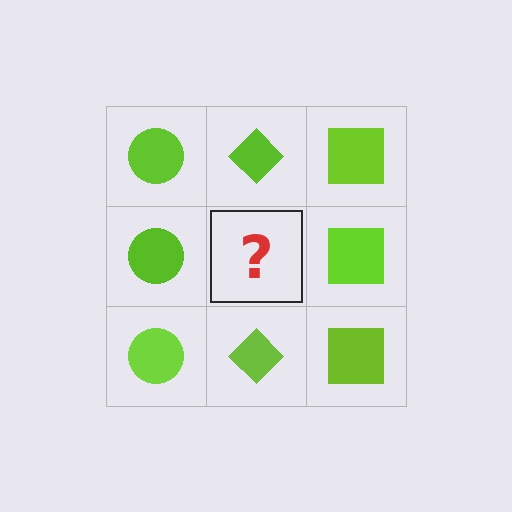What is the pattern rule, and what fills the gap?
The rule is that each column has a consistent shape. The gap should be filled with a lime diamond.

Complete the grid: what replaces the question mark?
The question mark should be replaced with a lime diamond.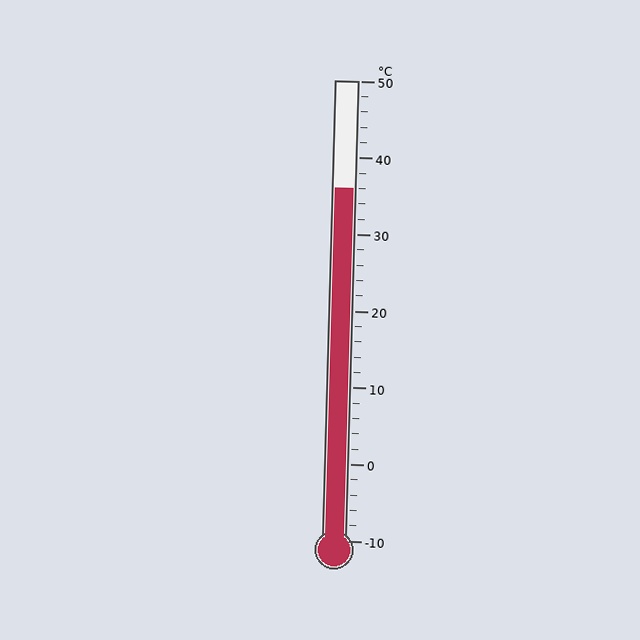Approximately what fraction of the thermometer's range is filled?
The thermometer is filled to approximately 75% of its range.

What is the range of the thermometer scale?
The thermometer scale ranges from -10°C to 50°C.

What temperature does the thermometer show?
The thermometer shows approximately 36°C.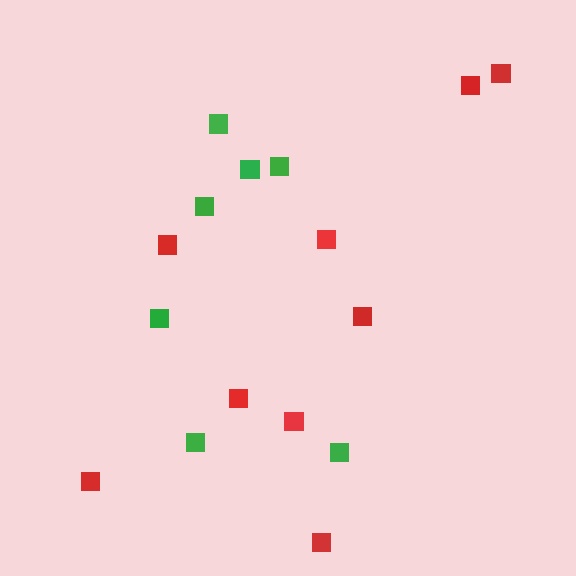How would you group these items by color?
There are 2 groups: one group of red squares (9) and one group of green squares (7).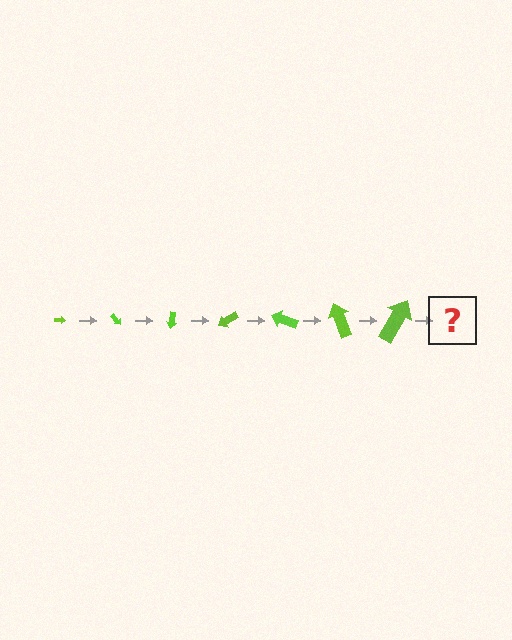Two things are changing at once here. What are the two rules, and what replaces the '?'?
The two rules are that the arrow grows larger each step and it rotates 50 degrees each step. The '?' should be an arrow, larger than the previous one and rotated 350 degrees from the start.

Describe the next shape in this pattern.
It should be an arrow, larger than the previous one and rotated 350 degrees from the start.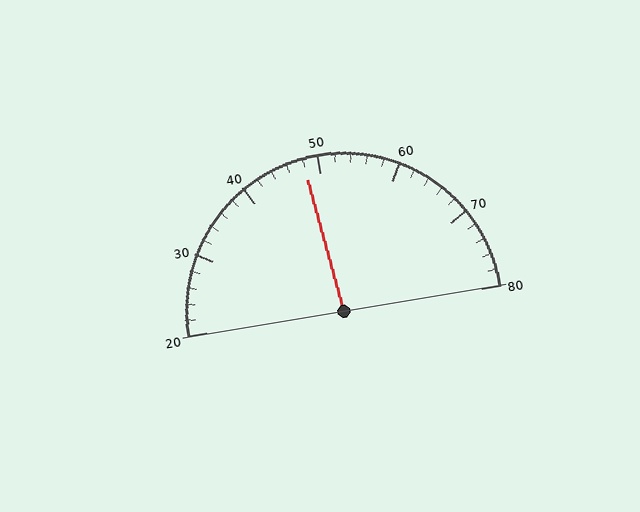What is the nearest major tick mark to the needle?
The nearest major tick mark is 50.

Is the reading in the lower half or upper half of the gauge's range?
The reading is in the lower half of the range (20 to 80).